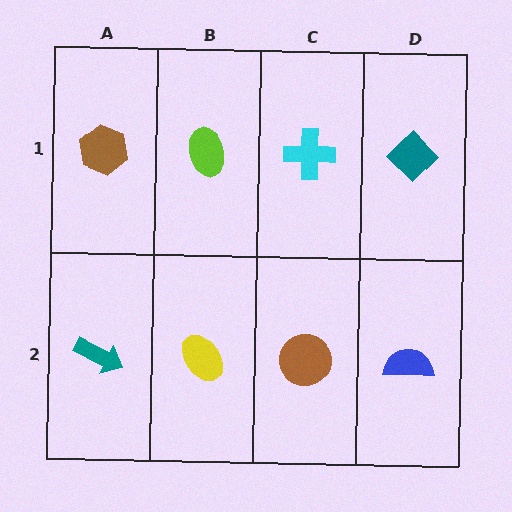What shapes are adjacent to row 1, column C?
A brown circle (row 2, column C), a lime ellipse (row 1, column B), a teal diamond (row 1, column D).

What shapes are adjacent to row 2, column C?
A cyan cross (row 1, column C), a yellow ellipse (row 2, column B), a blue semicircle (row 2, column D).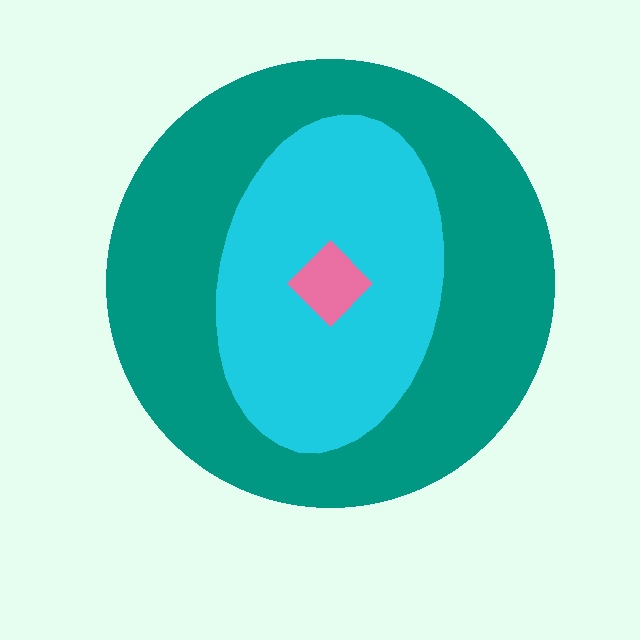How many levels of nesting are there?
3.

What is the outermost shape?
The teal circle.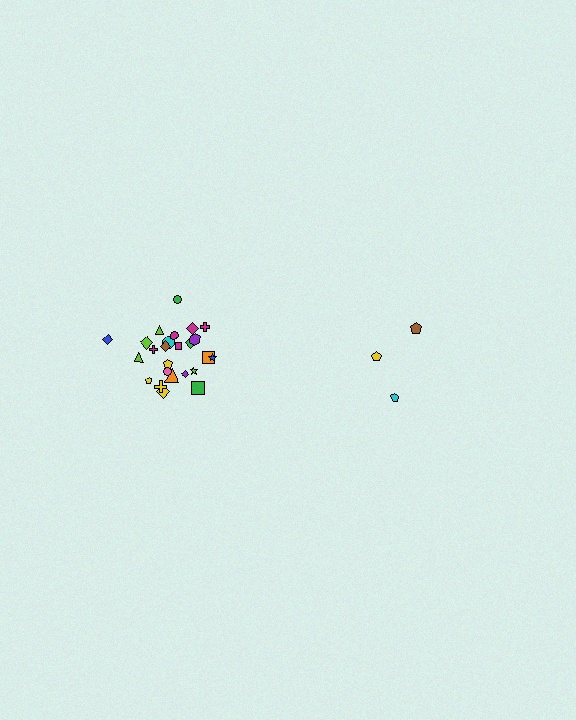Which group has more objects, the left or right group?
The left group.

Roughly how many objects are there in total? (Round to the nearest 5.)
Roughly 30 objects in total.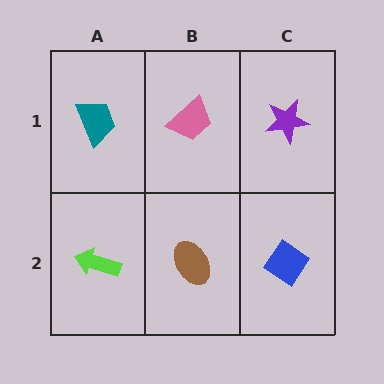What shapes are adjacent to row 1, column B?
A brown ellipse (row 2, column B), a teal trapezoid (row 1, column A), a purple star (row 1, column C).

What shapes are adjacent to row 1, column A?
A lime arrow (row 2, column A), a pink trapezoid (row 1, column B).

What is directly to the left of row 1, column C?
A pink trapezoid.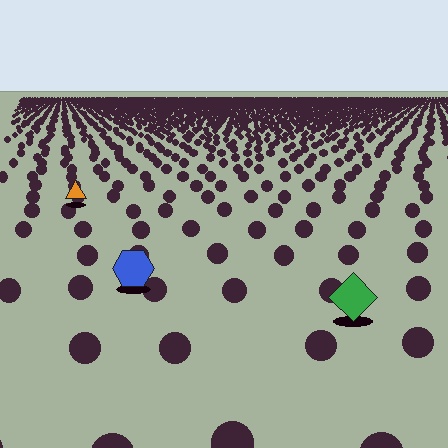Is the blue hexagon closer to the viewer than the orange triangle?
Yes. The blue hexagon is closer — you can tell from the texture gradient: the ground texture is coarser near it.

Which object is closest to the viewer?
The green diamond is closest. The texture marks near it are larger and more spread out.